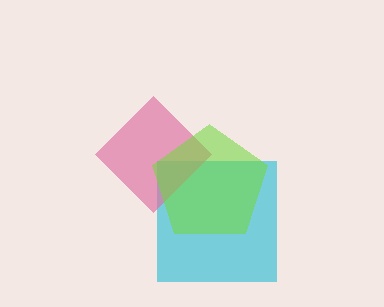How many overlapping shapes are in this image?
There are 3 overlapping shapes in the image.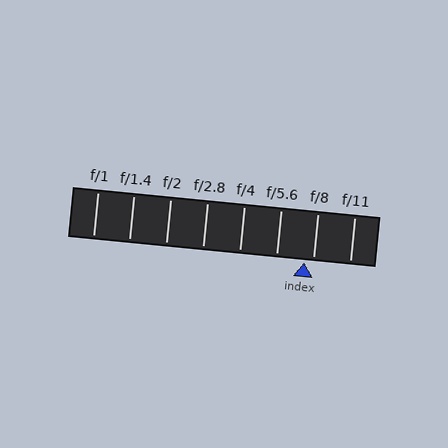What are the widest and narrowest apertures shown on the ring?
The widest aperture shown is f/1 and the narrowest is f/11.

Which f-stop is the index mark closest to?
The index mark is closest to f/8.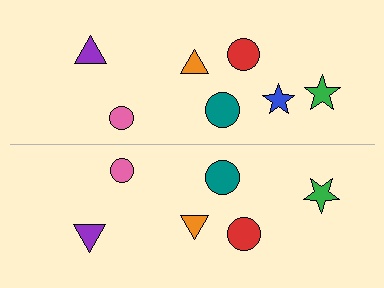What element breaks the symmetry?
A blue star is missing from the bottom side.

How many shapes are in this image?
There are 13 shapes in this image.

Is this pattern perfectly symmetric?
No, the pattern is not perfectly symmetric. A blue star is missing from the bottom side.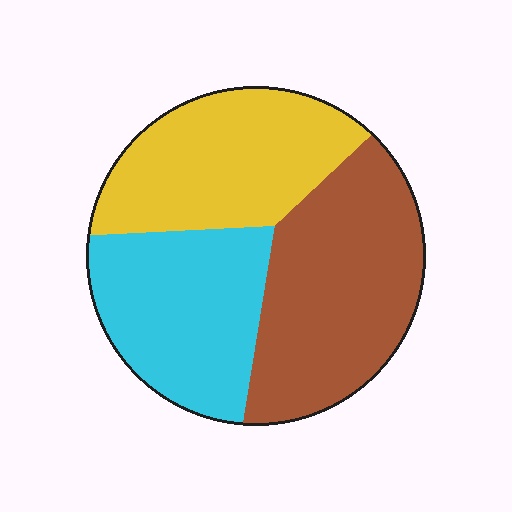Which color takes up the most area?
Brown, at roughly 40%.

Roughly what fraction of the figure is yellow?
Yellow takes up between a quarter and a half of the figure.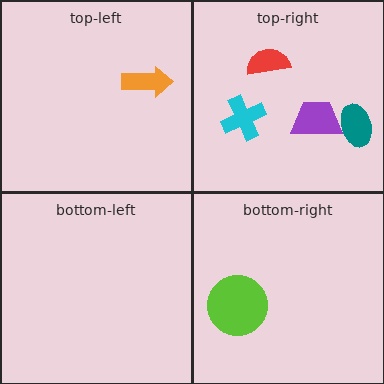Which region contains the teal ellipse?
The top-right region.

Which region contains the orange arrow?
The top-left region.